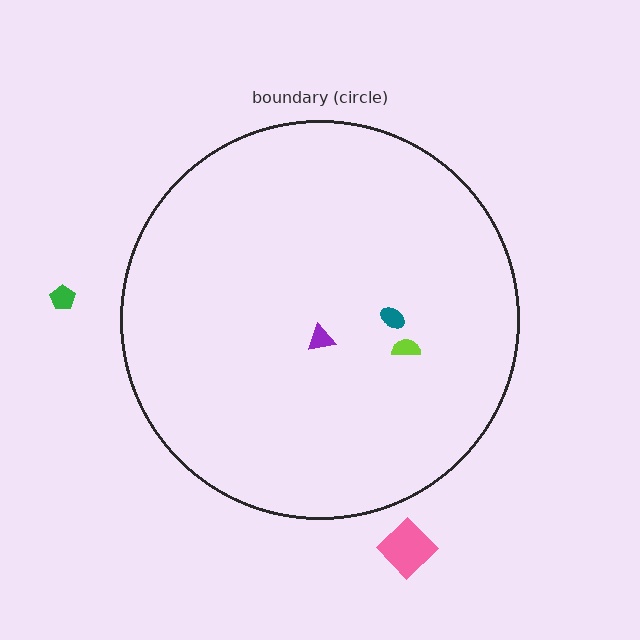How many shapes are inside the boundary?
3 inside, 2 outside.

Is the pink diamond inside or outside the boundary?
Outside.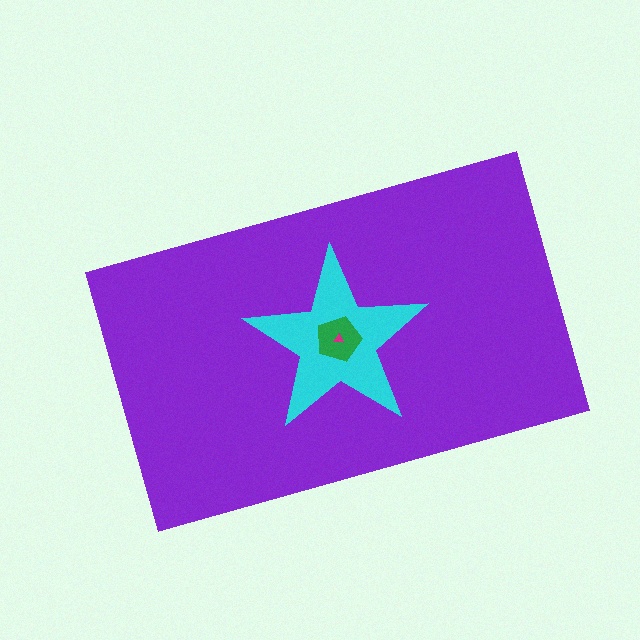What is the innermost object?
The magenta triangle.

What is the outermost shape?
The purple rectangle.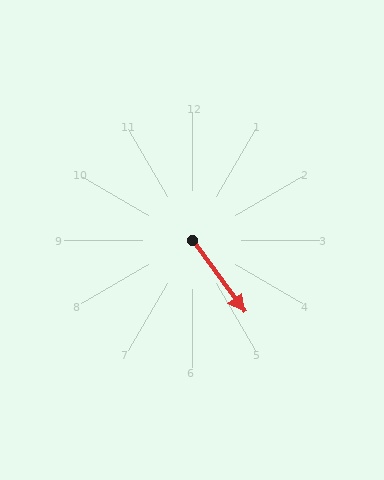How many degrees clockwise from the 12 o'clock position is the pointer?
Approximately 144 degrees.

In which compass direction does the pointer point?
Southeast.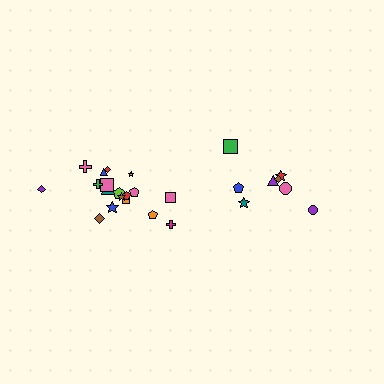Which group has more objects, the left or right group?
The left group.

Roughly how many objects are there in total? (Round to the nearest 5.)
Roughly 25 objects in total.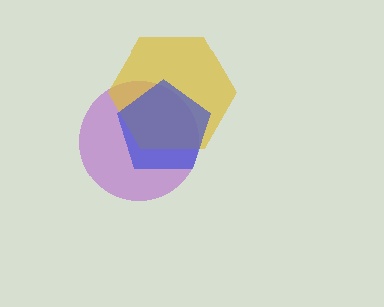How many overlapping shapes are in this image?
There are 3 overlapping shapes in the image.